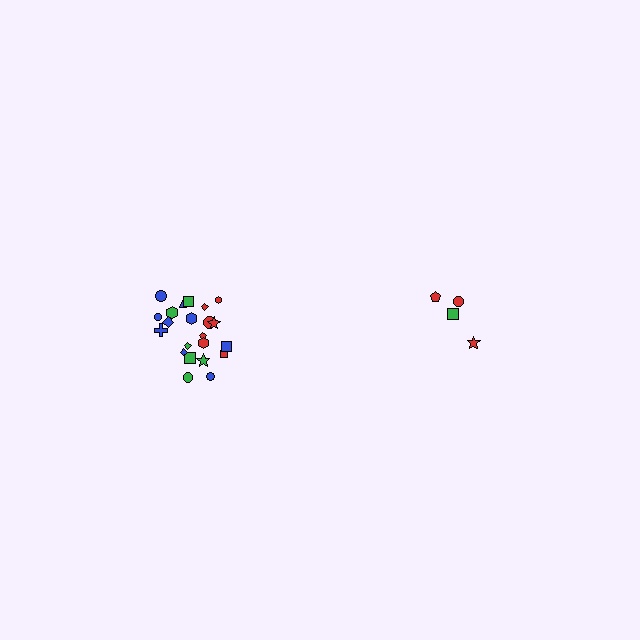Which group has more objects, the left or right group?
The left group.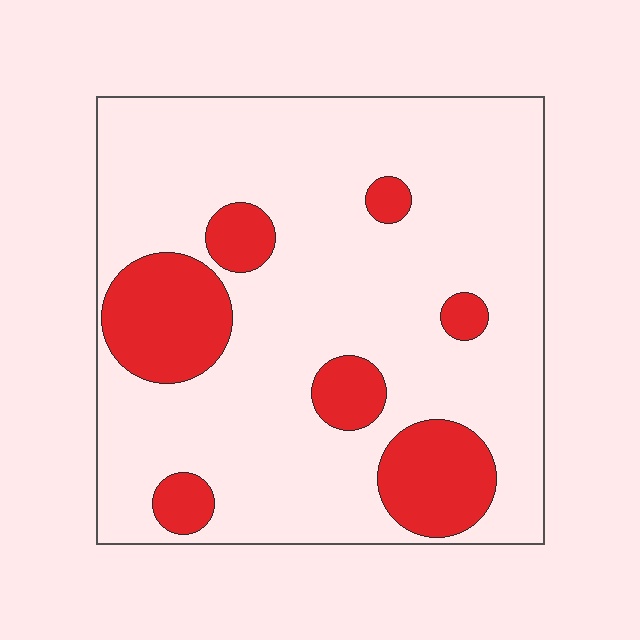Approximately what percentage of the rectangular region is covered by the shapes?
Approximately 20%.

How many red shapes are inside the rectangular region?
7.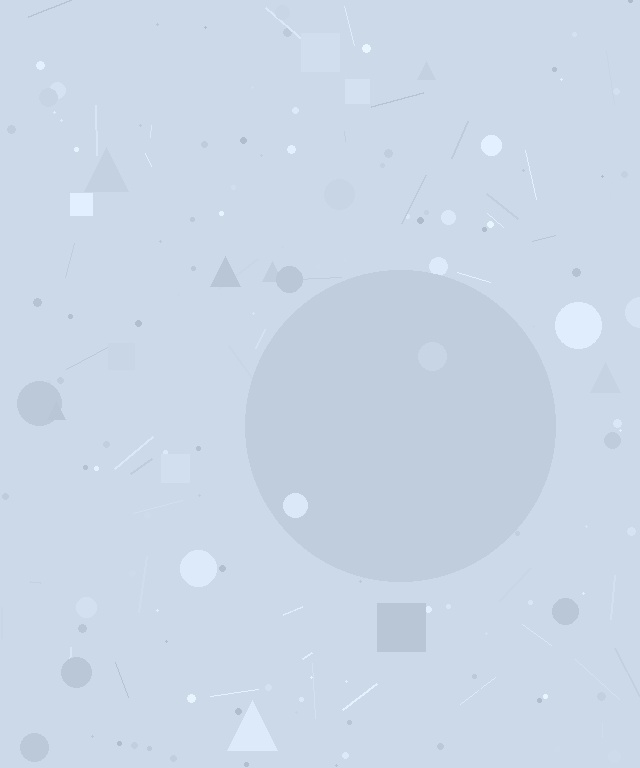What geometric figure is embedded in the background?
A circle is embedded in the background.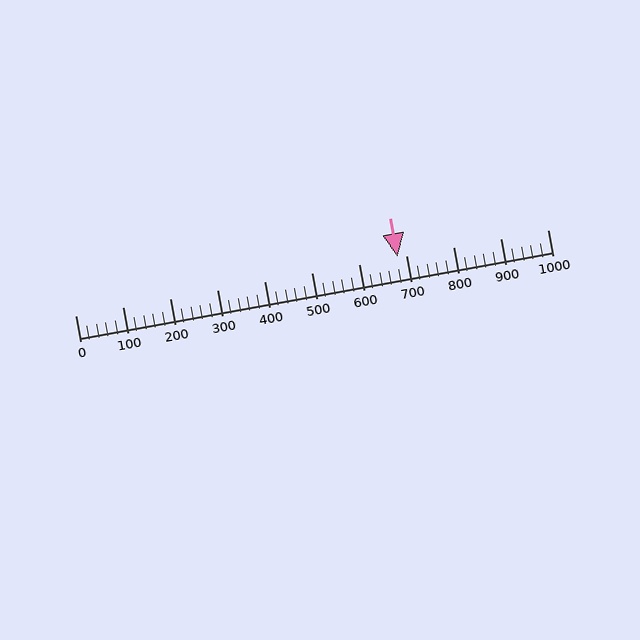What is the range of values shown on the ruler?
The ruler shows values from 0 to 1000.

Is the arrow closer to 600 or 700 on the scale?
The arrow is closer to 700.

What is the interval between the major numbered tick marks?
The major tick marks are spaced 100 units apart.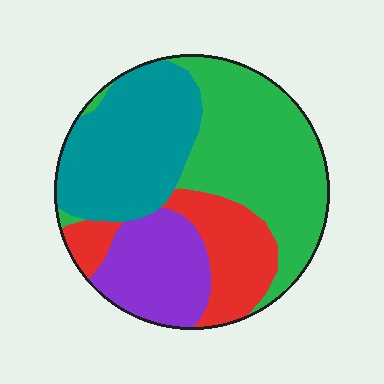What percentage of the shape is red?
Red takes up about one sixth (1/6) of the shape.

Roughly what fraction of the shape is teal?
Teal covers 29% of the shape.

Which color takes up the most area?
Green, at roughly 35%.